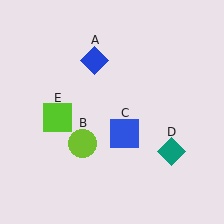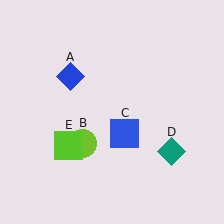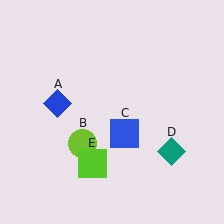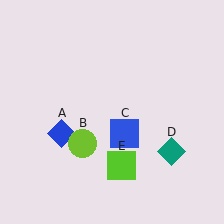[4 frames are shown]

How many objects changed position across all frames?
2 objects changed position: blue diamond (object A), lime square (object E).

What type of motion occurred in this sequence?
The blue diamond (object A), lime square (object E) rotated counterclockwise around the center of the scene.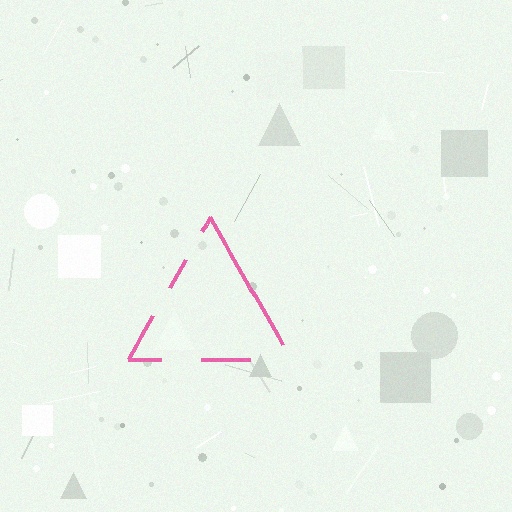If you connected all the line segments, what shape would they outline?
They would outline a triangle.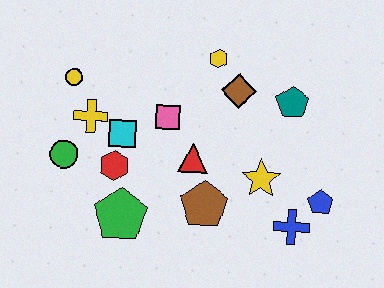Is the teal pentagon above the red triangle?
Yes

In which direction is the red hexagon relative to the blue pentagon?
The red hexagon is to the left of the blue pentagon.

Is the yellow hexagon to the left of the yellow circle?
No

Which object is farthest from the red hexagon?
The blue pentagon is farthest from the red hexagon.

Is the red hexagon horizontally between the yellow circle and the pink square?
Yes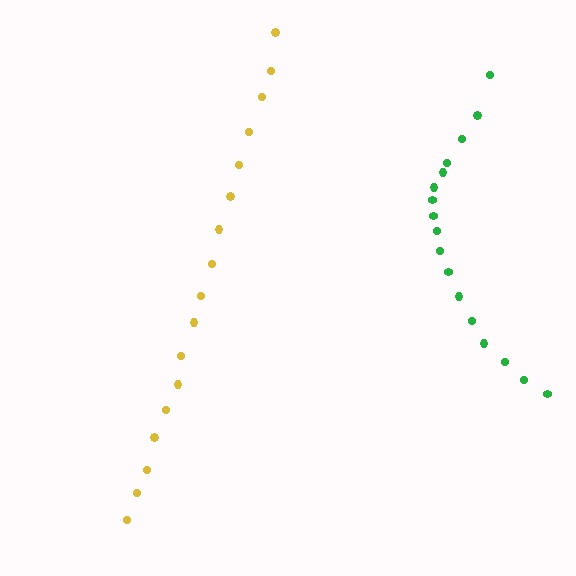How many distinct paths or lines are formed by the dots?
There are 2 distinct paths.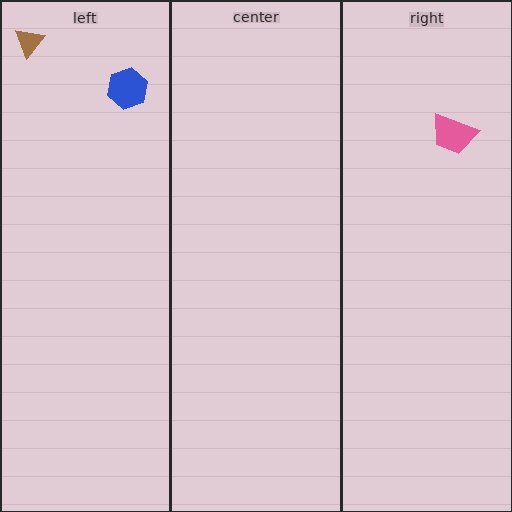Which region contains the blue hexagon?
The left region.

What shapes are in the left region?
The brown triangle, the blue hexagon.